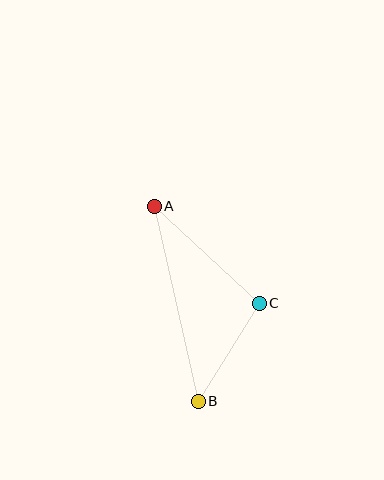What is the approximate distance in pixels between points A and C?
The distance between A and C is approximately 143 pixels.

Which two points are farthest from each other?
Points A and B are farthest from each other.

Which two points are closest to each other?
Points B and C are closest to each other.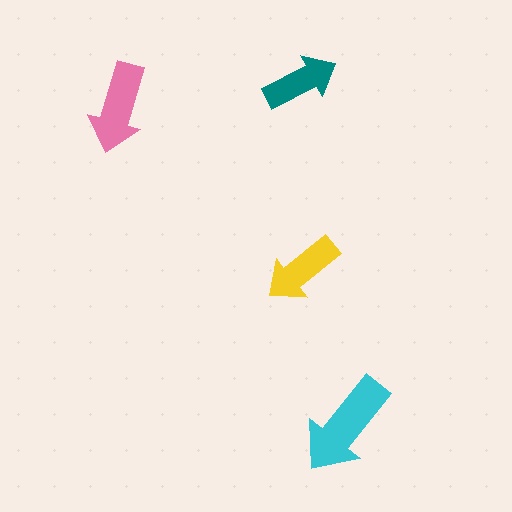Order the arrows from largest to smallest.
the cyan one, the pink one, the yellow one, the teal one.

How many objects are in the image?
There are 4 objects in the image.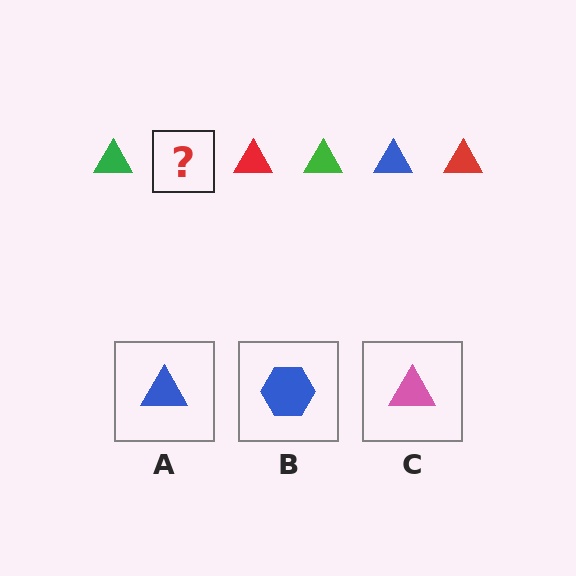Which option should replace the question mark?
Option A.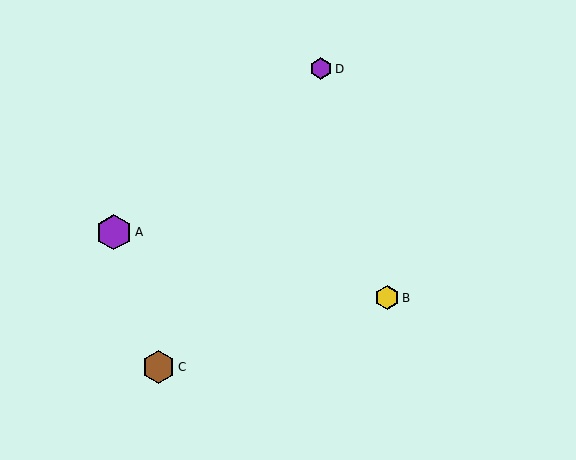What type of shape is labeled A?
Shape A is a purple hexagon.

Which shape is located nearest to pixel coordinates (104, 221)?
The purple hexagon (labeled A) at (114, 232) is nearest to that location.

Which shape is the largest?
The purple hexagon (labeled A) is the largest.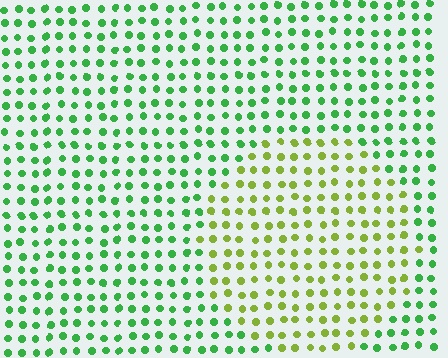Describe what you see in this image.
The image is filled with small green elements in a uniform arrangement. A circle-shaped region is visible where the elements are tinted to a slightly different hue, forming a subtle color boundary.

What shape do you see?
I see a circle.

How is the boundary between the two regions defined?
The boundary is defined purely by a slight shift in hue (about 44 degrees). Spacing, size, and orientation are identical on both sides.